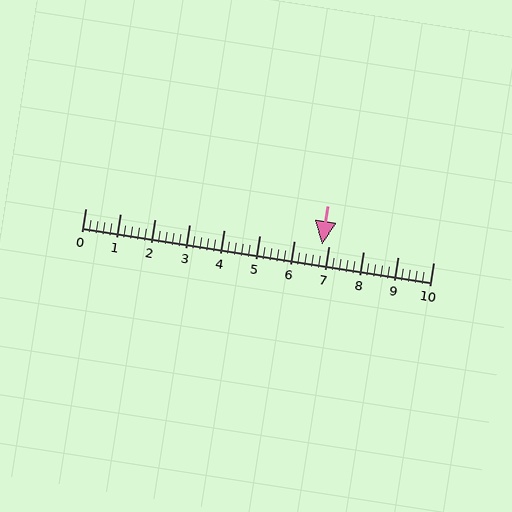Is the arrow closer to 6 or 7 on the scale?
The arrow is closer to 7.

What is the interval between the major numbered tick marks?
The major tick marks are spaced 1 units apart.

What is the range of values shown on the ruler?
The ruler shows values from 0 to 10.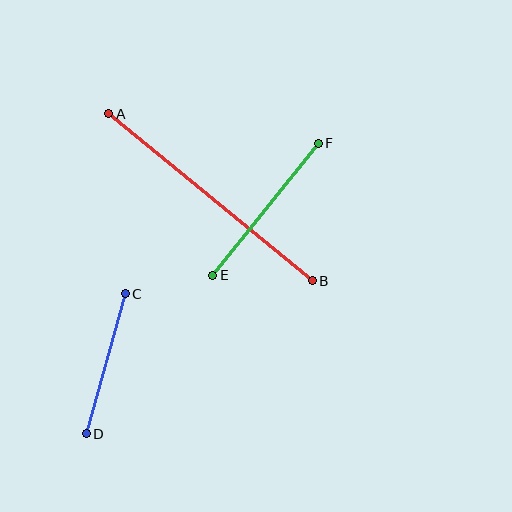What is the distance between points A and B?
The distance is approximately 263 pixels.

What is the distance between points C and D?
The distance is approximately 145 pixels.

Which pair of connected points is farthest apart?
Points A and B are farthest apart.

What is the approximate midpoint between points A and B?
The midpoint is at approximately (210, 197) pixels.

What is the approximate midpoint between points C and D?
The midpoint is at approximately (106, 364) pixels.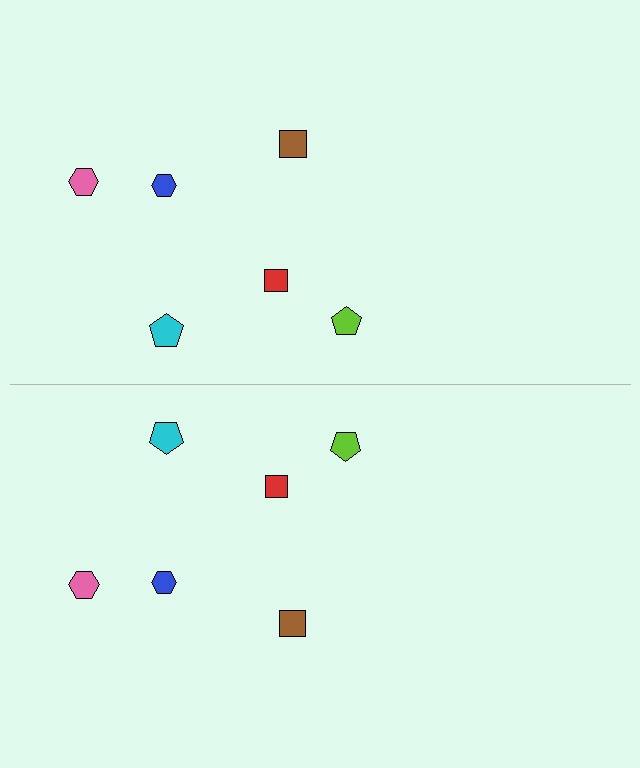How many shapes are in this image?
There are 12 shapes in this image.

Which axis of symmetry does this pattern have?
The pattern has a horizontal axis of symmetry running through the center of the image.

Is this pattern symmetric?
Yes, this pattern has bilateral (reflection) symmetry.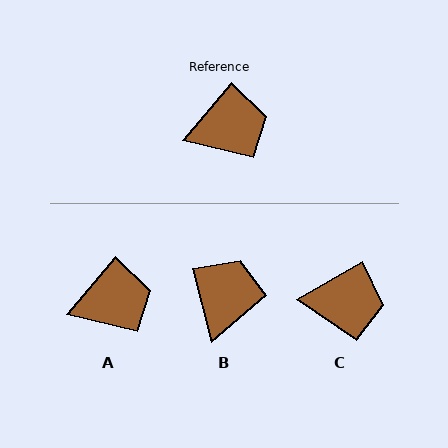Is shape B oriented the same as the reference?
No, it is off by about 54 degrees.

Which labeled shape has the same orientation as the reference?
A.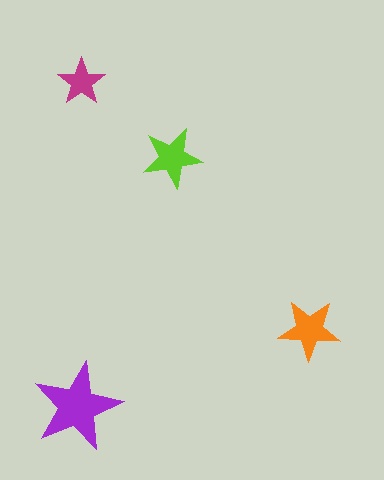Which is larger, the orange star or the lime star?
The orange one.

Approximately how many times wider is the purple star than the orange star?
About 1.5 times wider.